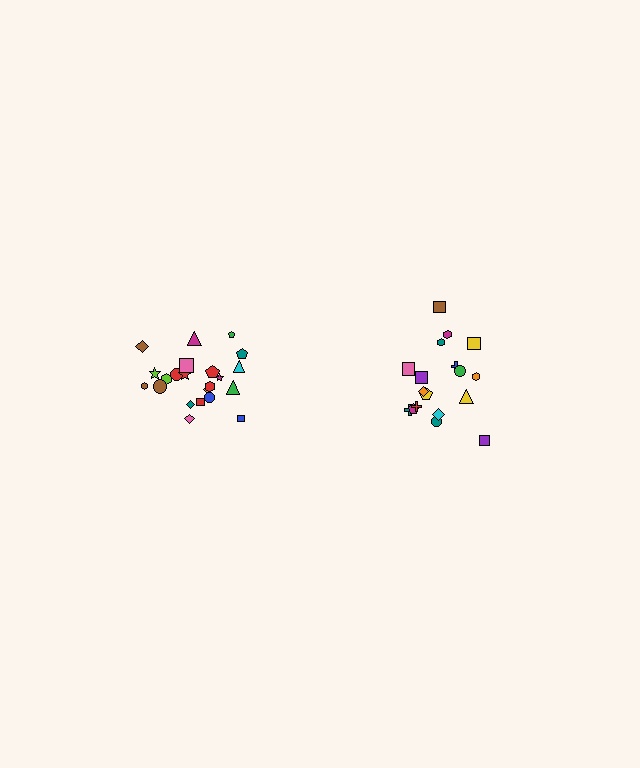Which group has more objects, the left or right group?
The left group.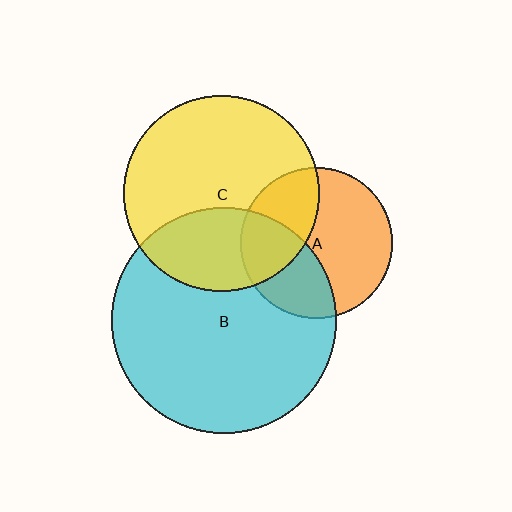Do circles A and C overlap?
Yes.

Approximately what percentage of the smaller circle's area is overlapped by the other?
Approximately 35%.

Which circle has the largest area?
Circle B (cyan).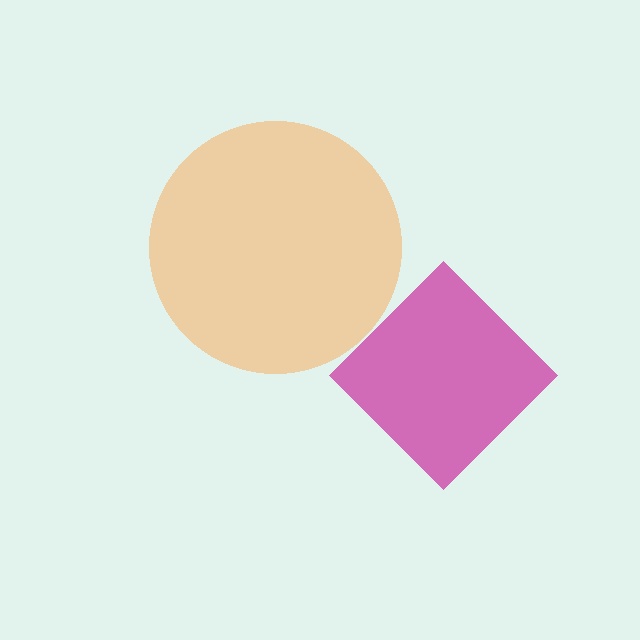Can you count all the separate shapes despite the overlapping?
Yes, there are 2 separate shapes.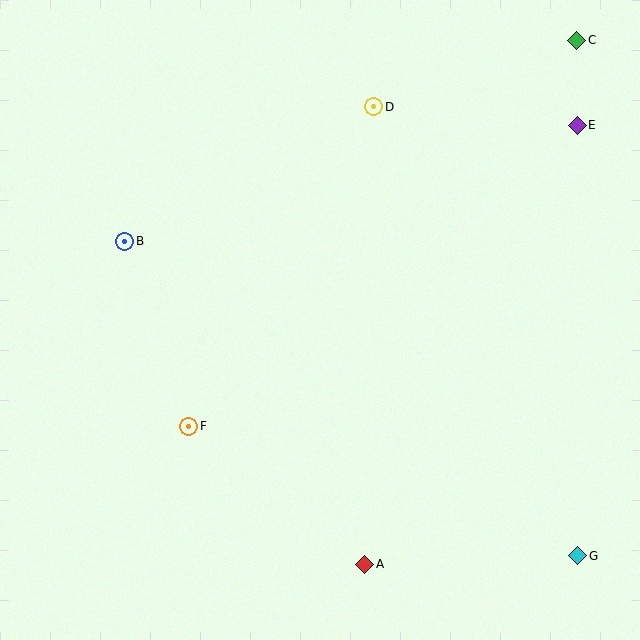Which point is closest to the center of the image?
Point F at (189, 426) is closest to the center.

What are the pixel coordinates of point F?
Point F is at (189, 426).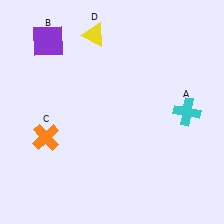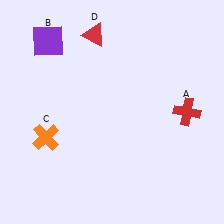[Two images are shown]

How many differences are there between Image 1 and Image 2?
There are 2 differences between the two images.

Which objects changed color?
A changed from cyan to red. D changed from yellow to red.